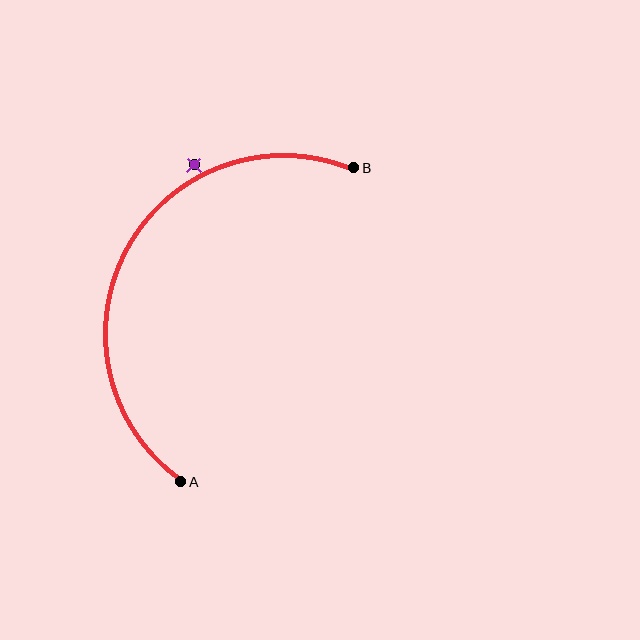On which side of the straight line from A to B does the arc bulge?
The arc bulges to the left of the straight line connecting A and B.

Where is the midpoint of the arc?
The arc midpoint is the point on the curve farthest from the straight line joining A and B. It sits to the left of that line.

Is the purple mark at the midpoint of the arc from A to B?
No — the purple mark does not lie on the arc at all. It sits slightly outside the curve.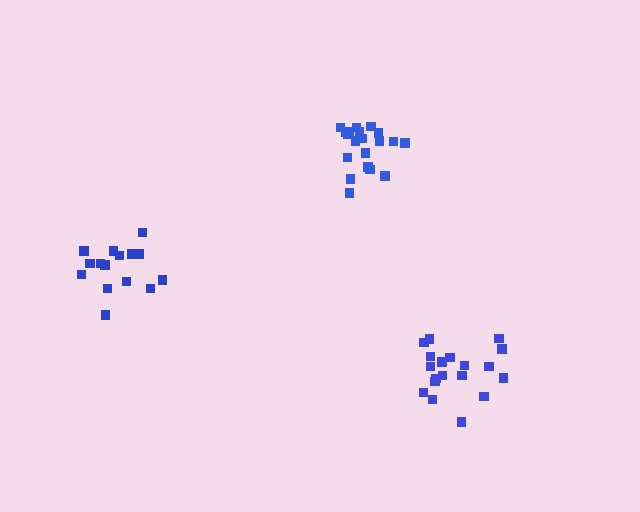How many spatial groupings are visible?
There are 3 spatial groupings.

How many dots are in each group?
Group 1: 20 dots, Group 2: 15 dots, Group 3: 19 dots (54 total).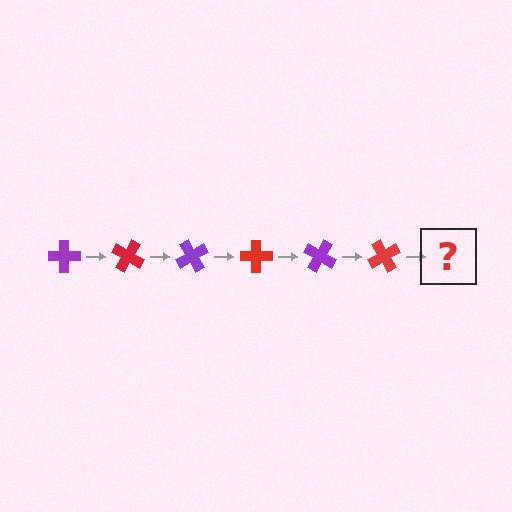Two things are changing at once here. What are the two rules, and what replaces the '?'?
The two rules are that it rotates 30 degrees each step and the color cycles through purple and red. The '?' should be a purple cross, rotated 180 degrees from the start.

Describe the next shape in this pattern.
It should be a purple cross, rotated 180 degrees from the start.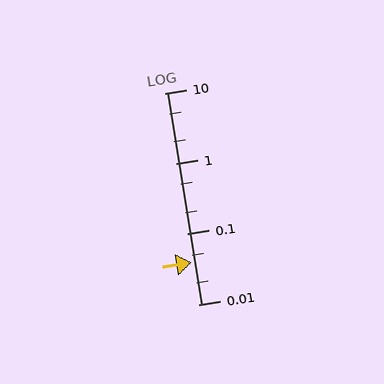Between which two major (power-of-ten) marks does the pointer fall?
The pointer is between 0.01 and 0.1.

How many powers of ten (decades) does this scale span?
The scale spans 3 decades, from 0.01 to 10.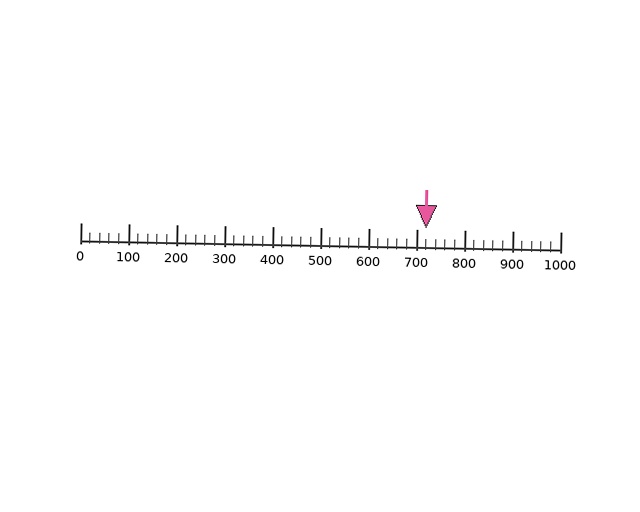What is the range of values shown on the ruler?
The ruler shows values from 0 to 1000.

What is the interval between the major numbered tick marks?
The major tick marks are spaced 100 units apart.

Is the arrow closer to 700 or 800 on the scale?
The arrow is closer to 700.